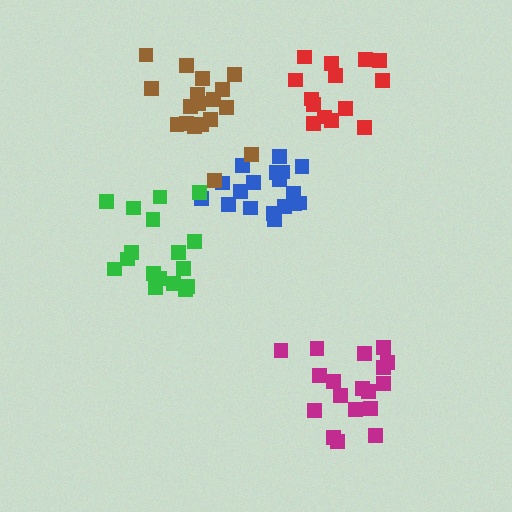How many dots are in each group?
Group 1: 18 dots, Group 2: 18 dots, Group 3: 19 dots, Group 4: 17 dots, Group 5: 14 dots (86 total).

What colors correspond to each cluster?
The clusters are colored: magenta, blue, brown, green, red.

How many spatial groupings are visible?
There are 5 spatial groupings.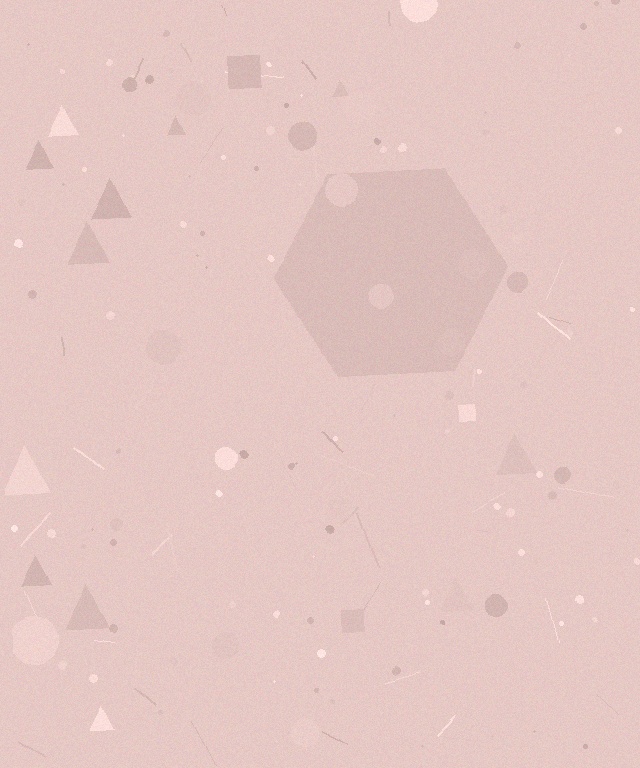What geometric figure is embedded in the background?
A hexagon is embedded in the background.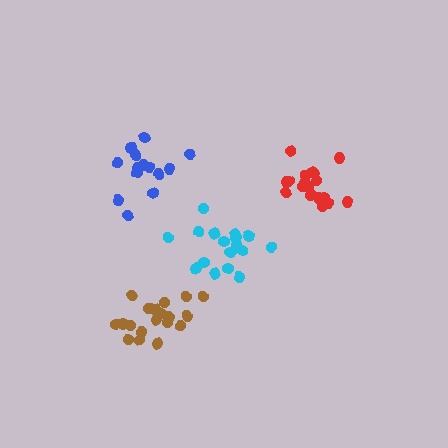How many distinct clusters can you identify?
There are 4 distinct clusters.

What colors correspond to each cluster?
The clusters are colored: brown, cyan, blue, red.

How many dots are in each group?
Group 1: 20 dots, Group 2: 17 dots, Group 3: 14 dots, Group 4: 19 dots (70 total).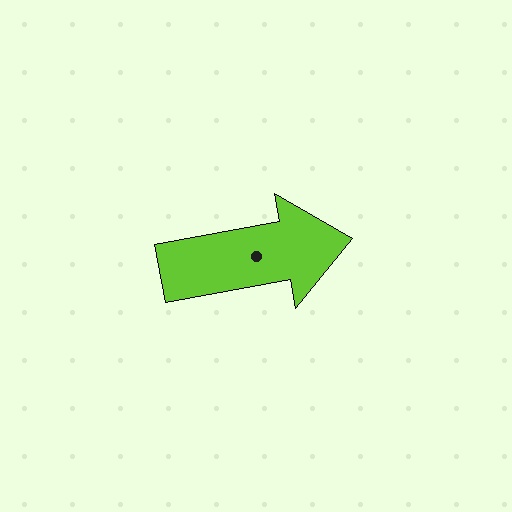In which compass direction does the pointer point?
East.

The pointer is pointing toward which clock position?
Roughly 3 o'clock.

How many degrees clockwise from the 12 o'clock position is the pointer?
Approximately 80 degrees.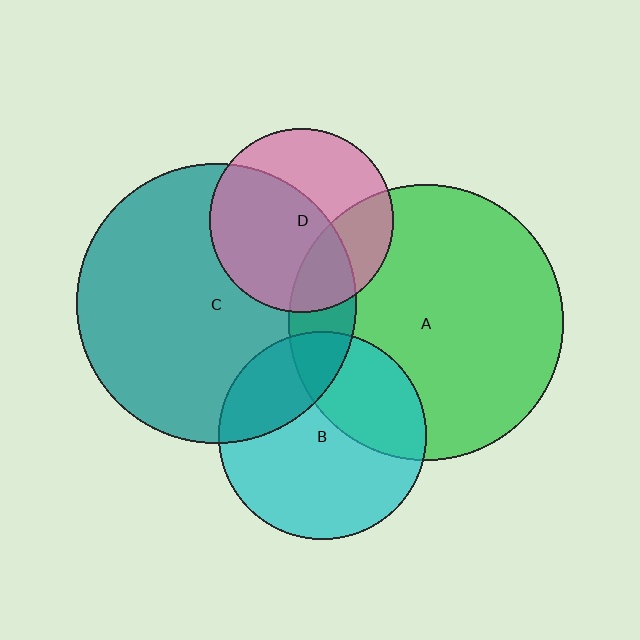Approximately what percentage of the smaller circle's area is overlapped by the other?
Approximately 55%.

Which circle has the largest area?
Circle C (teal).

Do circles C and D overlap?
Yes.